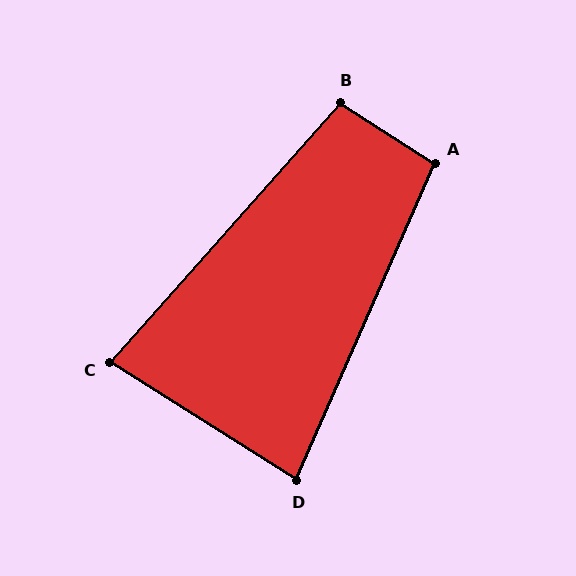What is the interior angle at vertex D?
Approximately 81 degrees (acute).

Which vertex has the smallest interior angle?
C, at approximately 81 degrees.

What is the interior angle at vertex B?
Approximately 99 degrees (obtuse).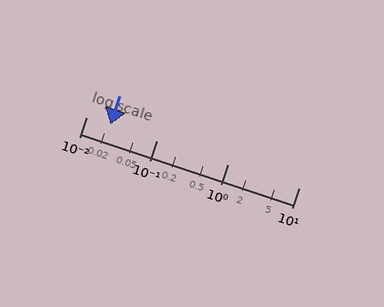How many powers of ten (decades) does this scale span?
The scale spans 3 decades, from 0.01 to 10.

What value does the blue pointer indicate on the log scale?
The pointer indicates approximately 0.022.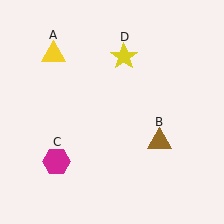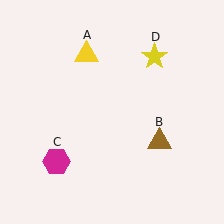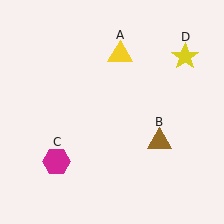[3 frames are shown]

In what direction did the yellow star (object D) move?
The yellow star (object D) moved right.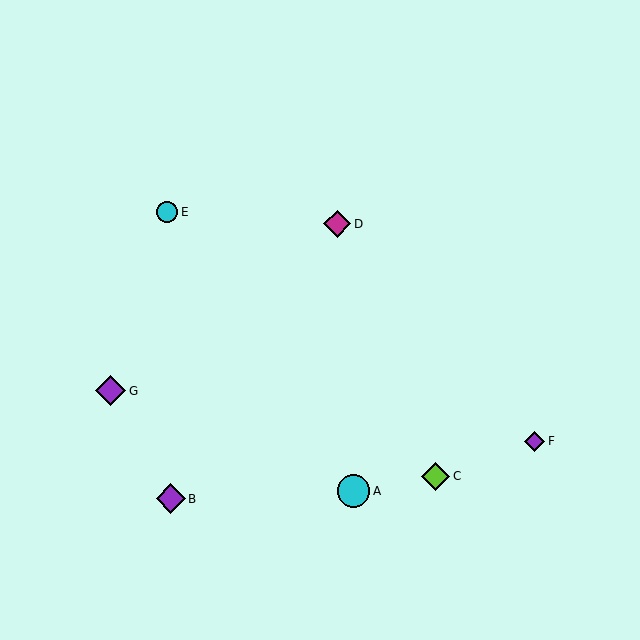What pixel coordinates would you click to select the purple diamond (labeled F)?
Click at (534, 441) to select the purple diamond F.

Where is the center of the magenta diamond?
The center of the magenta diamond is at (337, 224).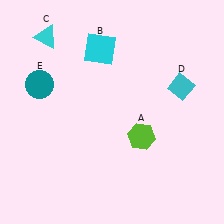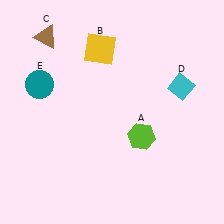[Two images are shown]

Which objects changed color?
B changed from cyan to yellow. C changed from cyan to brown.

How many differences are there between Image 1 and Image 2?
There are 2 differences between the two images.